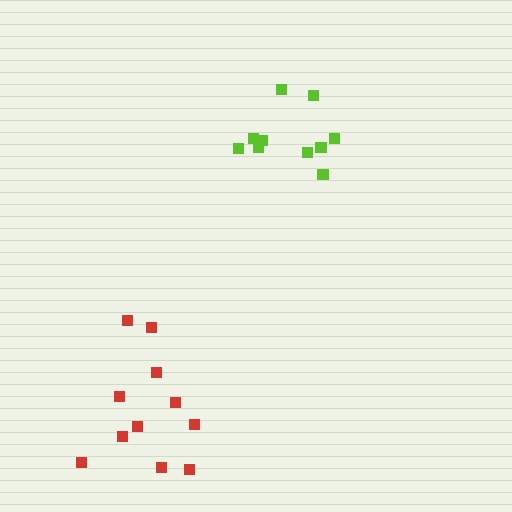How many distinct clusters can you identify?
There are 2 distinct clusters.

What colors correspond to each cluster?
The clusters are colored: red, lime.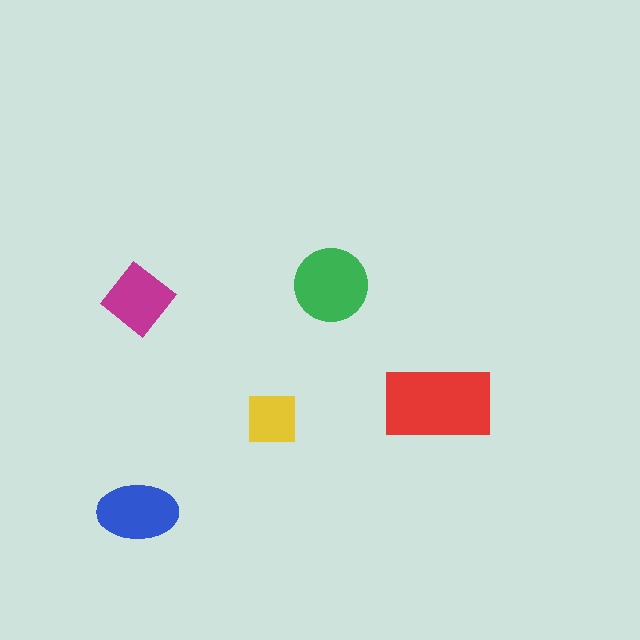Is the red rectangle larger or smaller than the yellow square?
Larger.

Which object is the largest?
The red rectangle.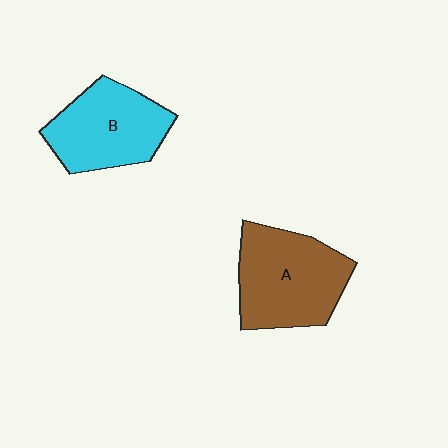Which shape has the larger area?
Shape A (brown).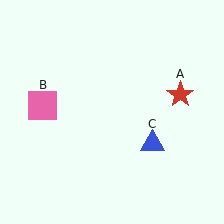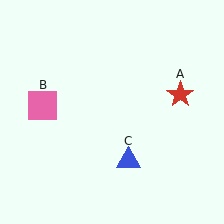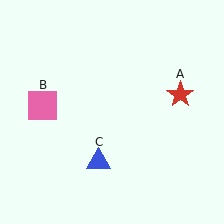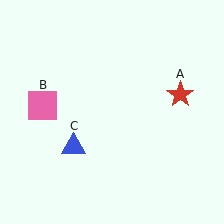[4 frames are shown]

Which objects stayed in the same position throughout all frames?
Red star (object A) and pink square (object B) remained stationary.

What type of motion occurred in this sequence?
The blue triangle (object C) rotated clockwise around the center of the scene.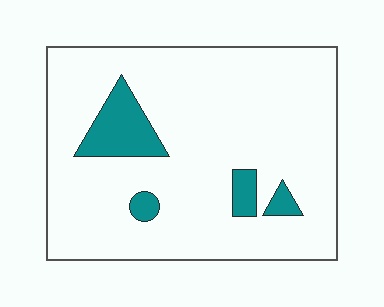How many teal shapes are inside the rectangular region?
4.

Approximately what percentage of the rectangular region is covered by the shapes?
Approximately 10%.